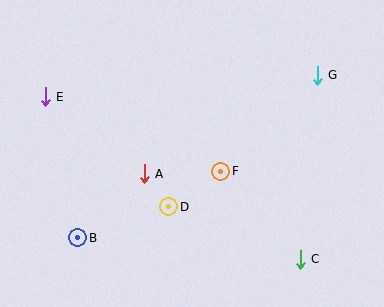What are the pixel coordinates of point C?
Point C is at (300, 259).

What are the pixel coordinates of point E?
Point E is at (45, 97).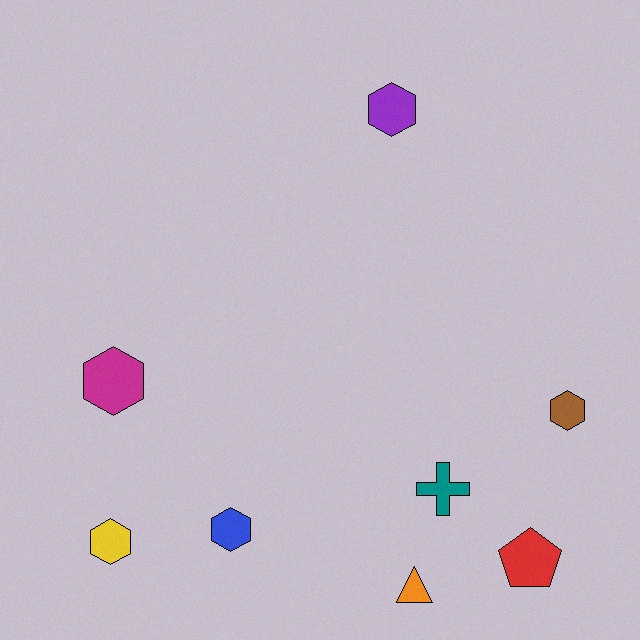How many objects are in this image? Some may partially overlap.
There are 8 objects.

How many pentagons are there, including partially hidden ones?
There is 1 pentagon.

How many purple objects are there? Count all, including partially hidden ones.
There is 1 purple object.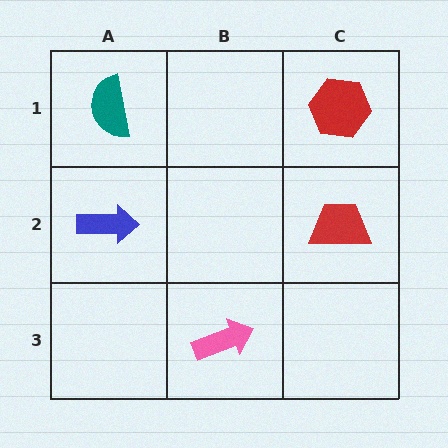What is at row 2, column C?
A red trapezoid.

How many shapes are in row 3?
1 shape.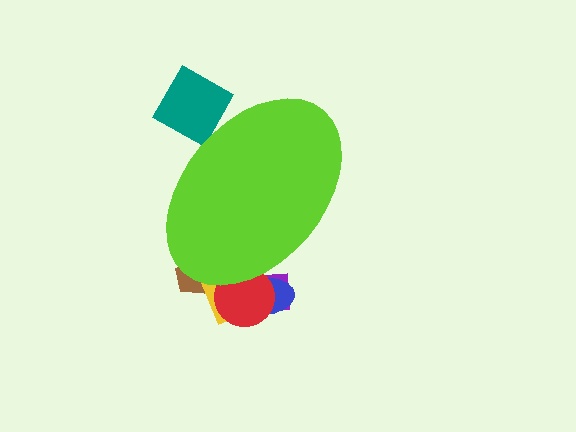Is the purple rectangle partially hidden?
Yes, the purple rectangle is partially hidden behind the lime ellipse.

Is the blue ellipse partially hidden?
Yes, the blue ellipse is partially hidden behind the lime ellipse.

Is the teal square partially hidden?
Yes, the teal square is partially hidden behind the lime ellipse.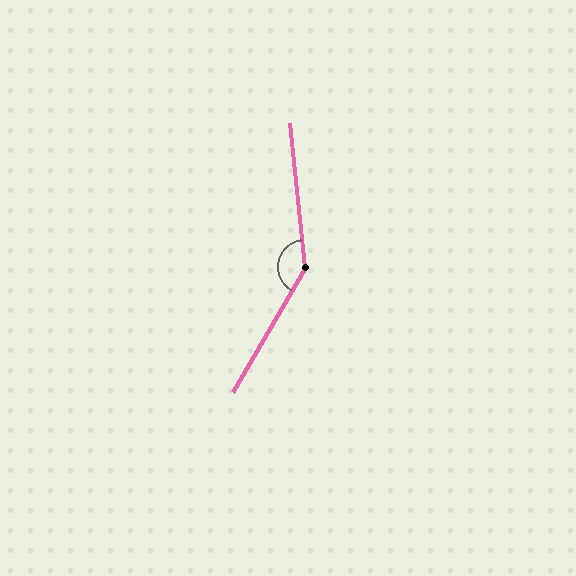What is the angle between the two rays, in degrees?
Approximately 144 degrees.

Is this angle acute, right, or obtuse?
It is obtuse.